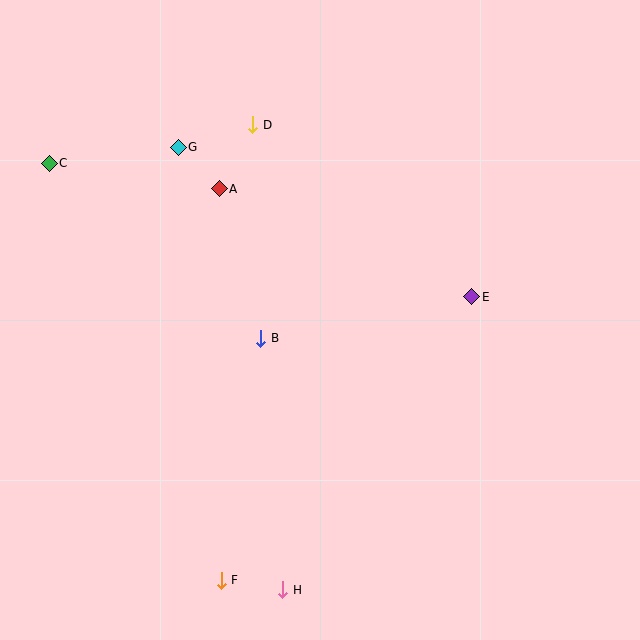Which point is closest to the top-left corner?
Point C is closest to the top-left corner.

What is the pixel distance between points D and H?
The distance between D and H is 466 pixels.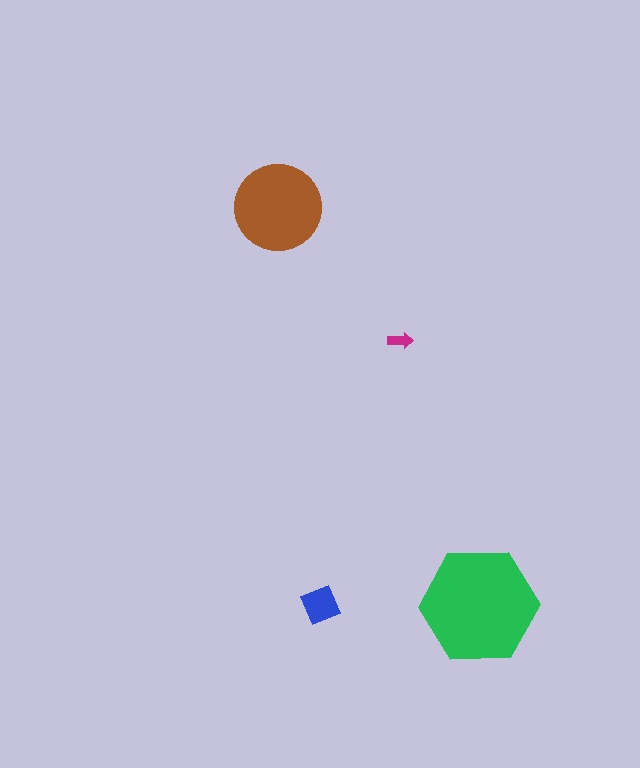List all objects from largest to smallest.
The green hexagon, the brown circle, the blue diamond, the magenta arrow.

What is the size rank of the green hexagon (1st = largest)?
1st.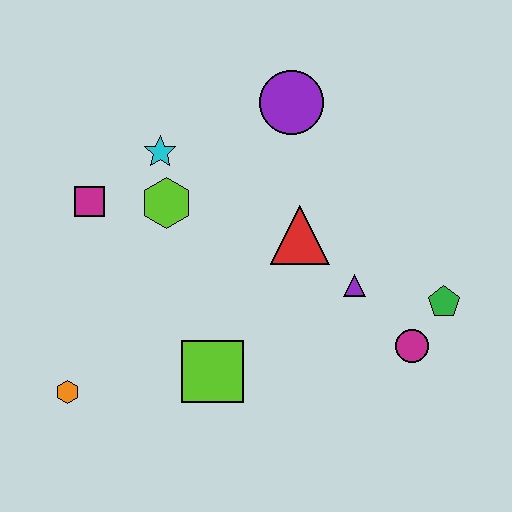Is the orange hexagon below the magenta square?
Yes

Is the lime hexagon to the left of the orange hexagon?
No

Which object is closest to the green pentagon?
The magenta circle is closest to the green pentagon.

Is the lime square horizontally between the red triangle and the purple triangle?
No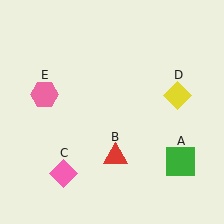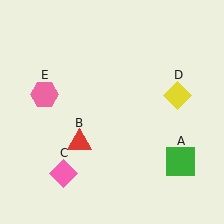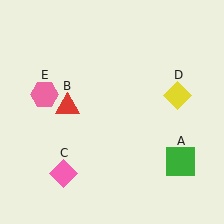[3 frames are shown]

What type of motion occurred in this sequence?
The red triangle (object B) rotated clockwise around the center of the scene.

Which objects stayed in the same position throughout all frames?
Green square (object A) and pink diamond (object C) and yellow diamond (object D) and pink hexagon (object E) remained stationary.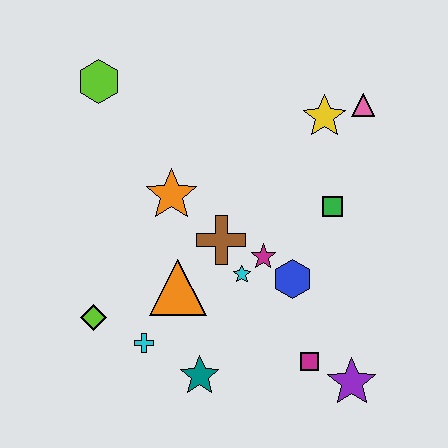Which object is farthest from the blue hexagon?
The lime hexagon is farthest from the blue hexagon.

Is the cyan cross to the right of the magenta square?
No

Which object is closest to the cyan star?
The magenta star is closest to the cyan star.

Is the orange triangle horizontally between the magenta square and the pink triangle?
No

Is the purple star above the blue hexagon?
No